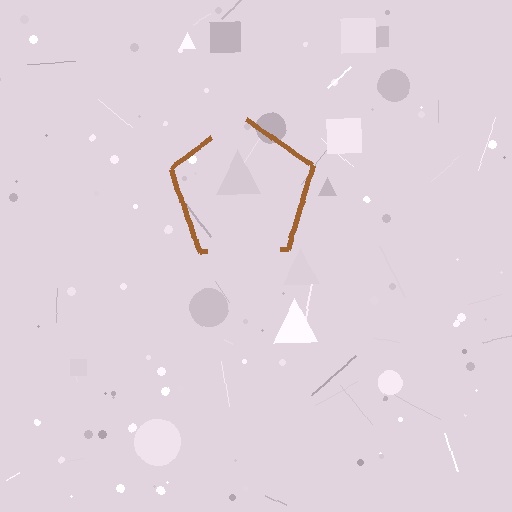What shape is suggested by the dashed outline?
The dashed outline suggests a pentagon.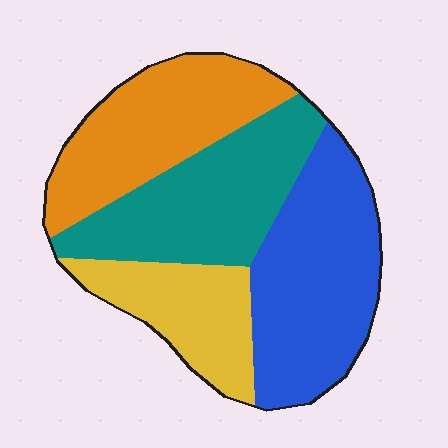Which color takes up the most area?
Blue, at roughly 30%.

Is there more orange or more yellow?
Orange.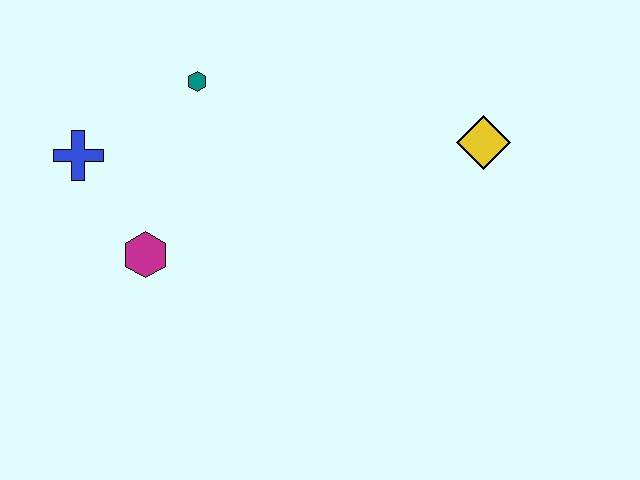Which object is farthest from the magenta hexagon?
The yellow diamond is farthest from the magenta hexagon.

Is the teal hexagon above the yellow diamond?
Yes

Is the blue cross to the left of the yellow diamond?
Yes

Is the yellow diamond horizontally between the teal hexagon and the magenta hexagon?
No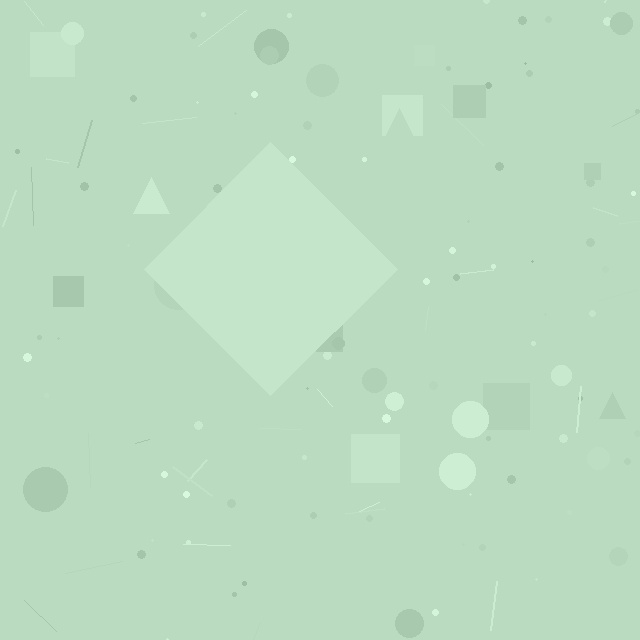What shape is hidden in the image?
A diamond is hidden in the image.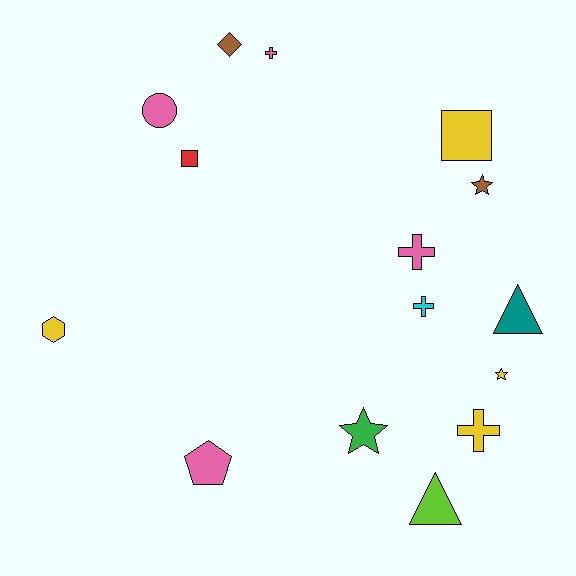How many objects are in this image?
There are 15 objects.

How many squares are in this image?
There are 2 squares.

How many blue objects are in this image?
There are no blue objects.